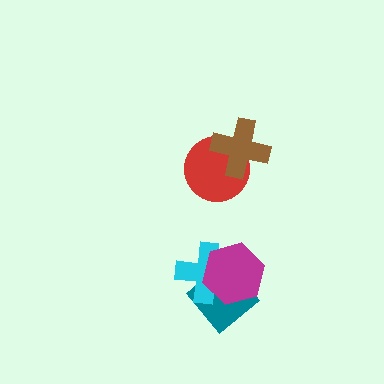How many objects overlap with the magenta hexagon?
2 objects overlap with the magenta hexagon.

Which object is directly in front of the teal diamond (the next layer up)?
The cyan cross is directly in front of the teal diamond.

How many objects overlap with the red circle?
1 object overlaps with the red circle.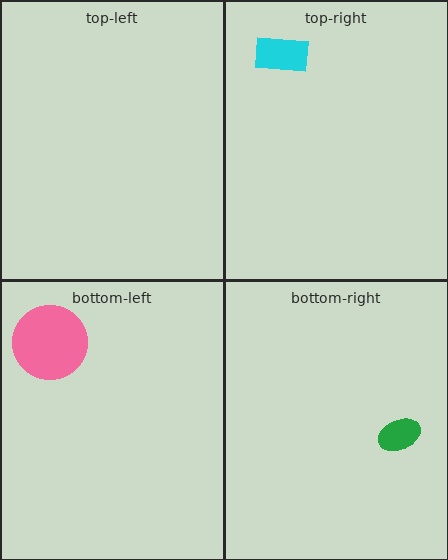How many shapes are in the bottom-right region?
1.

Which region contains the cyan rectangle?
The top-right region.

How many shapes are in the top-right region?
1.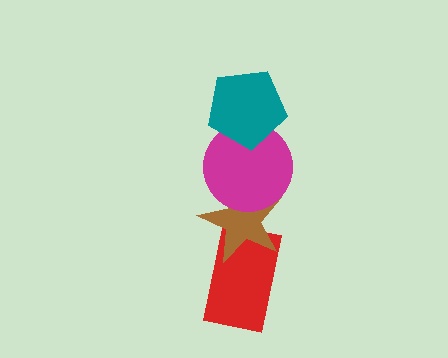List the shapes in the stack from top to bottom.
From top to bottom: the teal pentagon, the magenta circle, the brown star, the red rectangle.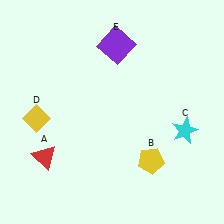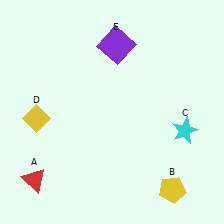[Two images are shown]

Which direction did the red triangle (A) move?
The red triangle (A) moved down.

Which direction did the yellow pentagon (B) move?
The yellow pentagon (B) moved down.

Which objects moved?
The objects that moved are: the red triangle (A), the yellow pentagon (B).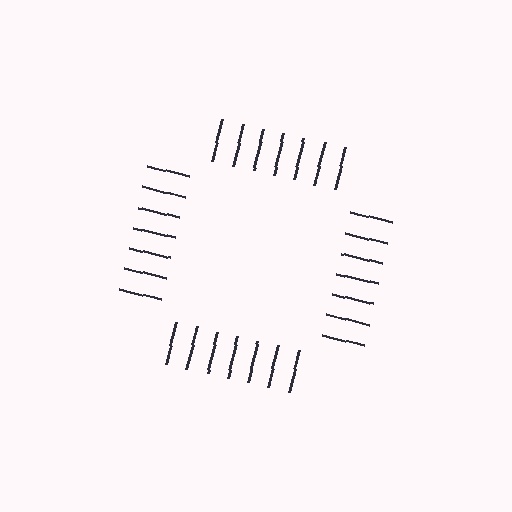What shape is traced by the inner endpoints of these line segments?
An illusory square — the line segments terminate on its edges but no continuous stroke is drawn.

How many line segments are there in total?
28 — 7 along each of the 4 edges.